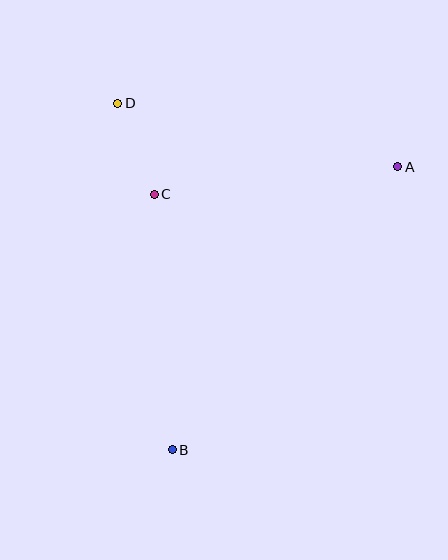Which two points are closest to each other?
Points C and D are closest to each other.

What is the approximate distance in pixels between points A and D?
The distance between A and D is approximately 288 pixels.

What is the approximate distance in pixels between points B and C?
The distance between B and C is approximately 256 pixels.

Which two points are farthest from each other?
Points A and B are farthest from each other.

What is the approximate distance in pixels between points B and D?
The distance between B and D is approximately 351 pixels.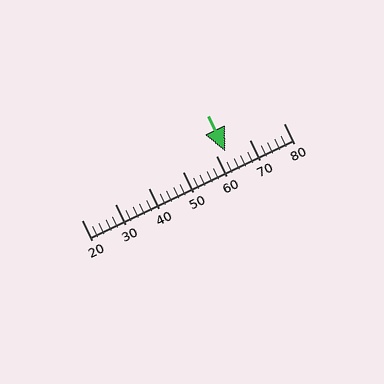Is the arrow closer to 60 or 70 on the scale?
The arrow is closer to 60.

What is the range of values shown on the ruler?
The ruler shows values from 20 to 80.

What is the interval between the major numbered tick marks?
The major tick marks are spaced 10 units apart.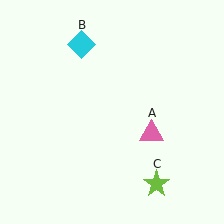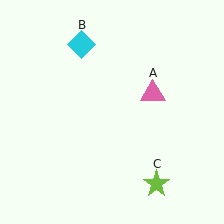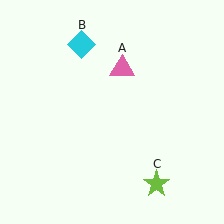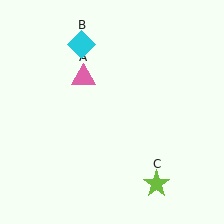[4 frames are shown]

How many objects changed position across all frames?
1 object changed position: pink triangle (object A).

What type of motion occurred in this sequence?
The pink triangle (object A) rotated counterclockwise around the center of the scene.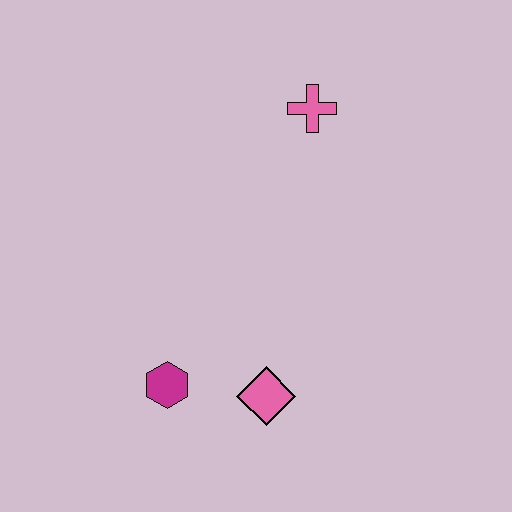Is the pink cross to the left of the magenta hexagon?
No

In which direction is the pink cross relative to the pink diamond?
The pink cross is above the pink diamond.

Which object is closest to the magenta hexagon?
The pink diamond is closest to the magenta hexagon.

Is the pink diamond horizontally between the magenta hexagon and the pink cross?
Yes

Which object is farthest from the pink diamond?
The pink cross is farthest from the pink diamond.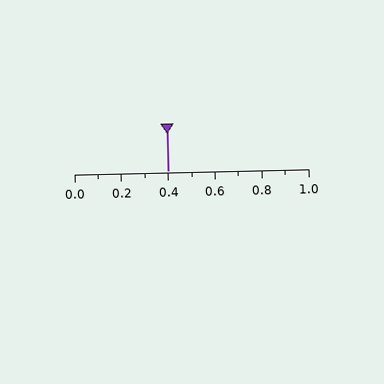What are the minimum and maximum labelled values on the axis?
The axis runs from 0.0 to 1.0.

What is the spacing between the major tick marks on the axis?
The major ticks are spaced 0.2 apart.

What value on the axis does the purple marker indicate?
The marker indicates approximately 0.4.